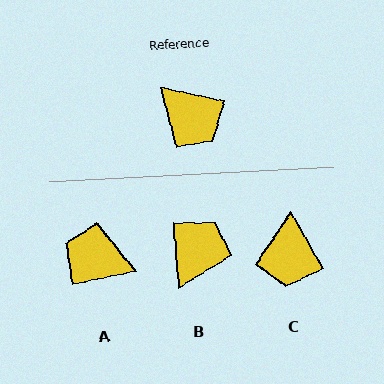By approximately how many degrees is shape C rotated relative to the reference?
Approximately 48 degrees clockwise.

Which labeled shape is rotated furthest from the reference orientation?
A, about 156 degrees away.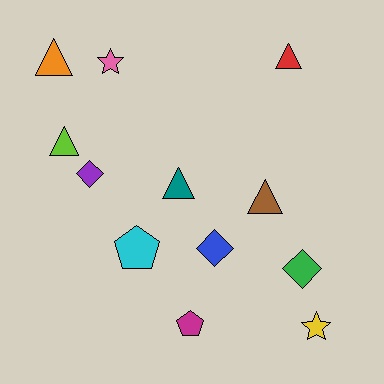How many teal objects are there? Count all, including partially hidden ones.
There is 1 teal object.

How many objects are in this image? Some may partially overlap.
There are 12 objects.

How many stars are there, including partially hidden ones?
There are 2 stars.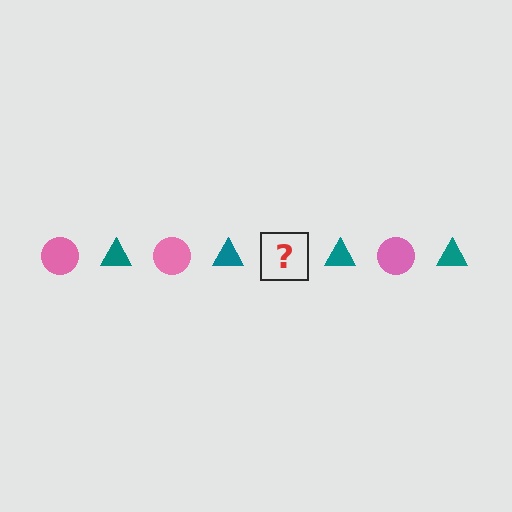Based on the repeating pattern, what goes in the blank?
The blank should be a pink circle.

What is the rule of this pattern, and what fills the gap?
The rule is that the pattern alternates between pink circle and teal triangle. The gap should be filled with a pink circle.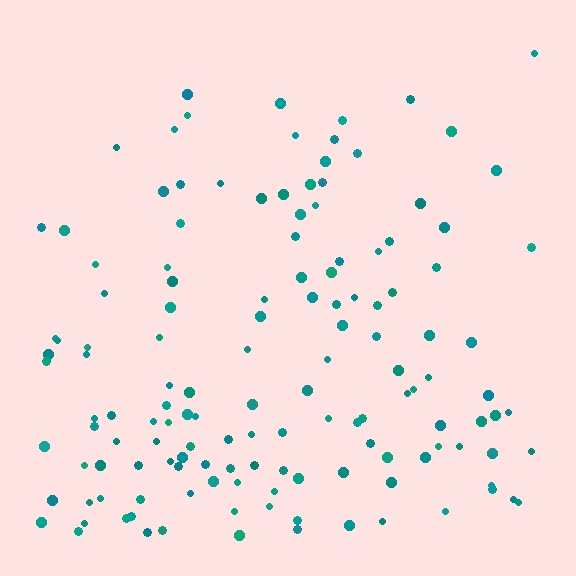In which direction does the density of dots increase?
From top to bottom, with the bottom side densest.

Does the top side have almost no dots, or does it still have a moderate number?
Still a moderate number, just noticeably fewer than the bottom.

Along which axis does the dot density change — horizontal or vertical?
Vertical.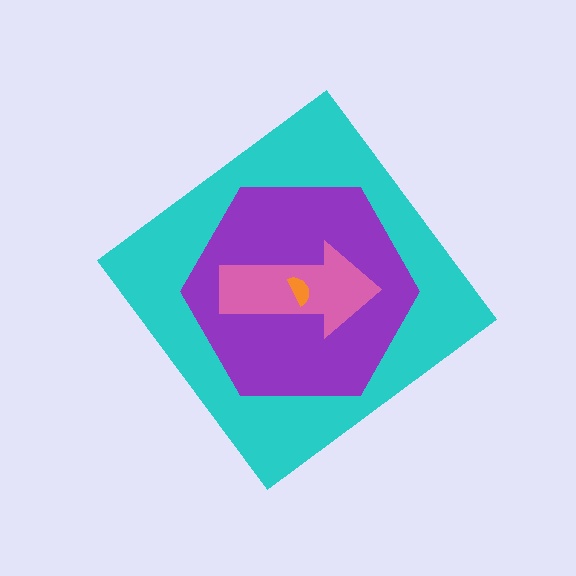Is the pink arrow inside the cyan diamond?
Yes.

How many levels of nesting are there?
4.